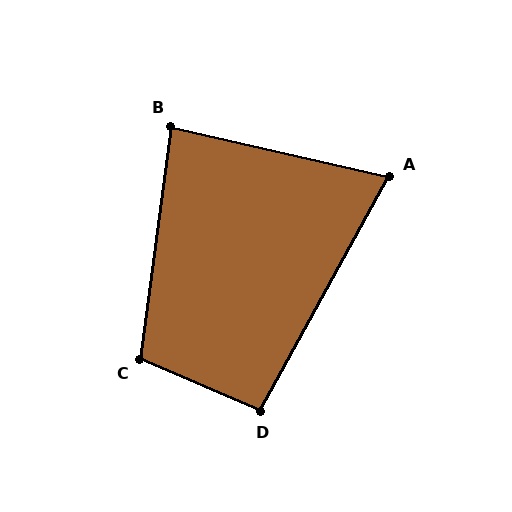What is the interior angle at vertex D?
Approximately 96 degrees (obtuse).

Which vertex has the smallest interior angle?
A, at approximately 74 degrees.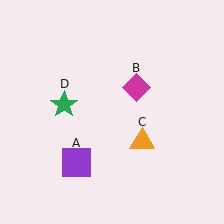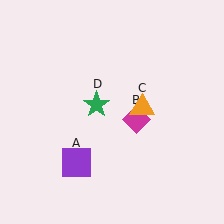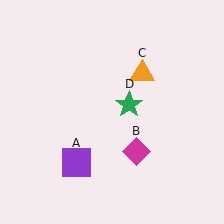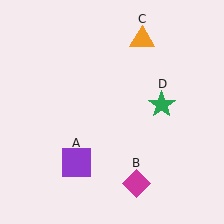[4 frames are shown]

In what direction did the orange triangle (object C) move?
The orange triangle (object C) moved up.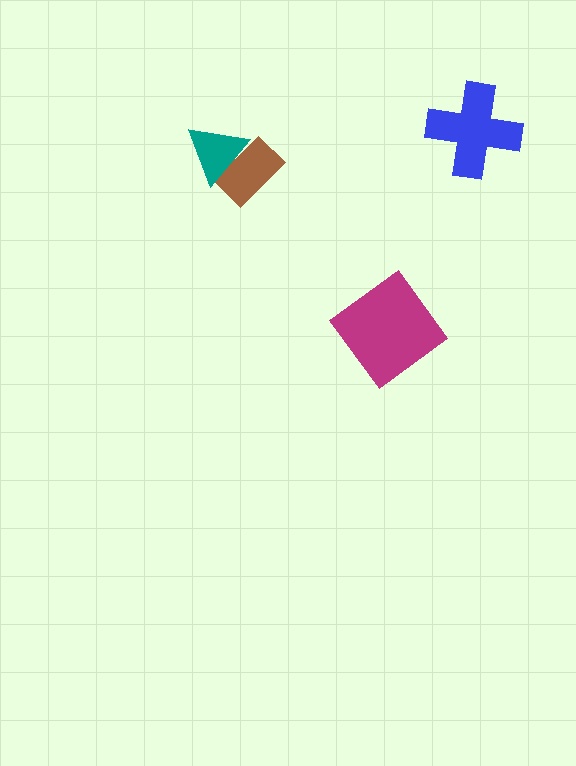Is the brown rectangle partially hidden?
Yes, it is partially covered by another shape.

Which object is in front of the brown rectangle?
The teal triangle is in front of the brown rectangle.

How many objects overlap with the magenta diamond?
0 objects overlap with the magenta diamond.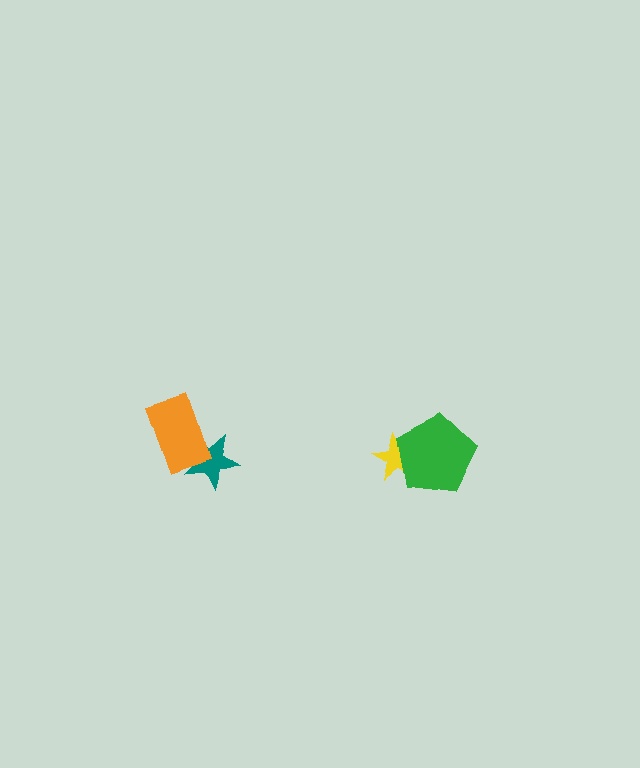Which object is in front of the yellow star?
The green pentagon is in front of the yellow star.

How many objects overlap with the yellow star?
1 object overlaps with the yellow star.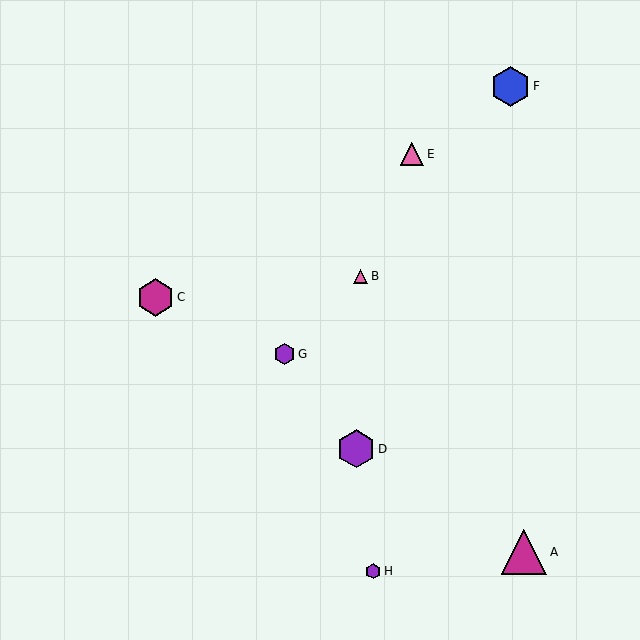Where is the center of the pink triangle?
The center of the pink triangle is at (361, 276).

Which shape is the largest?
The magenta triangle (labeled A) is the largest.